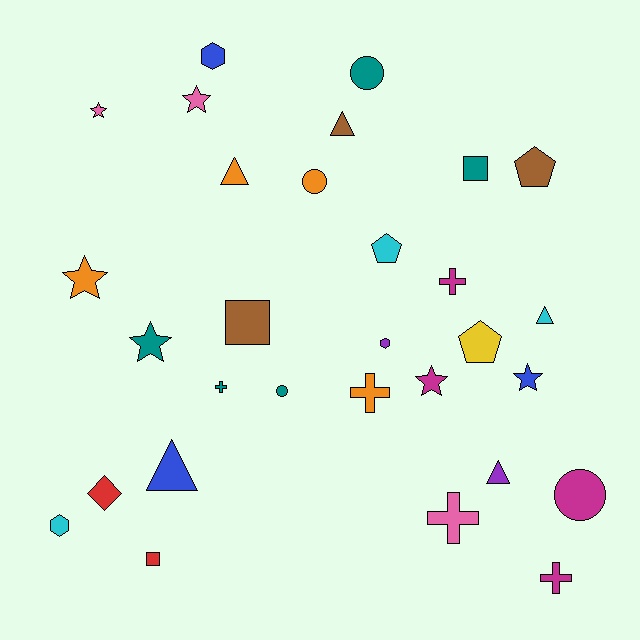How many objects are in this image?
There are 30 objects.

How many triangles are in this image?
There are 5 triangles.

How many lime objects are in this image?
There are no lime objects.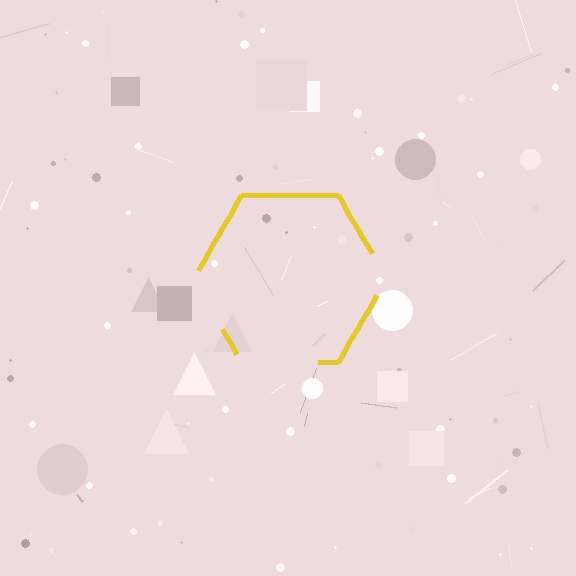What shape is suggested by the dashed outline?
The dashed outline suggests a hexagon.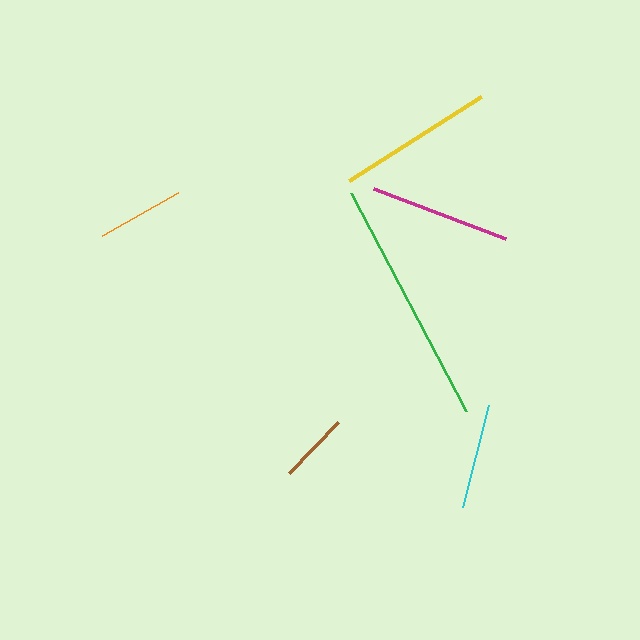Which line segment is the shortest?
The brown line is the shortest at approximately 71 pixels.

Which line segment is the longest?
The green line is the longest at approximately 246 pixels.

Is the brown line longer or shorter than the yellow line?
The yellow line is longer than the brown line.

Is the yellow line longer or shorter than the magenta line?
The yellow line is longer than the magenta line.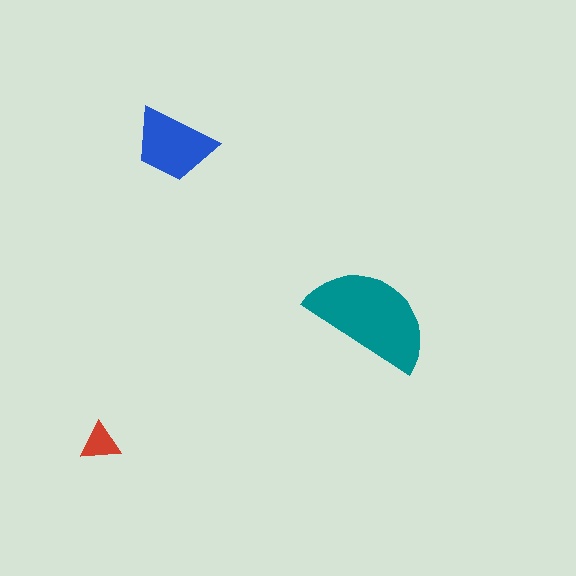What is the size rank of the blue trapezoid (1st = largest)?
2nd.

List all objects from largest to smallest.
The teal semicircle, the blue trapezoid, the red triangle.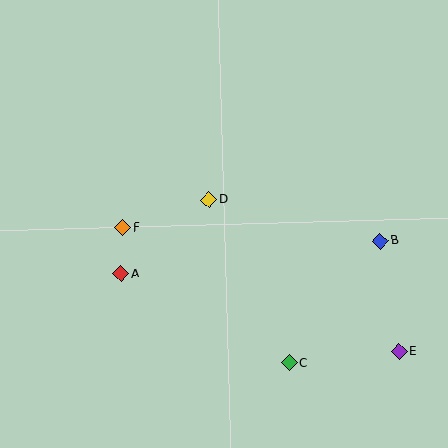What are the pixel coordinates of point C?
Point C is at (289, 363).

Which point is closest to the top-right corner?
Point B is closest to the top-right corner.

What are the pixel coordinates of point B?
Point B is at (380, 241).